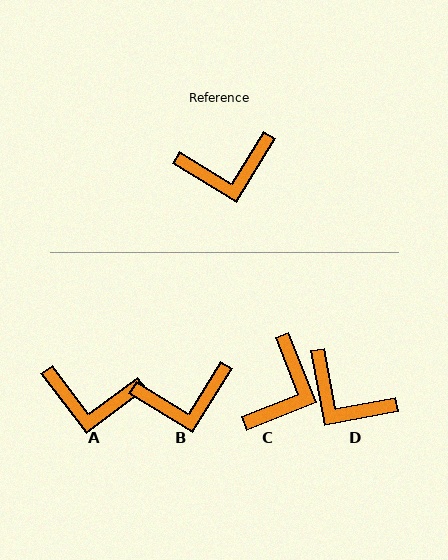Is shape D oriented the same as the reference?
No, it is off by about 48 degrees.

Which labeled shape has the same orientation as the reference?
B.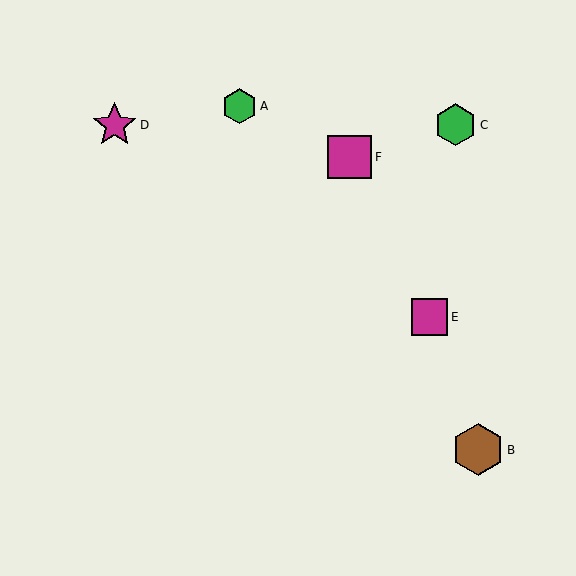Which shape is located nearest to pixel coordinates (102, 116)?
The magenta star (labeled D) at (115, 125) is nearest to that location.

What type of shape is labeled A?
Shape A is a green hexagon.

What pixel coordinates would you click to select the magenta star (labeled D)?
Click at (115, 125) to select the magenta star D.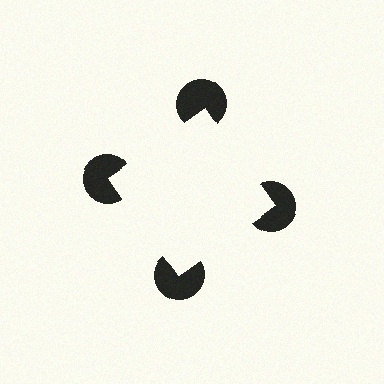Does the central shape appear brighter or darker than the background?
It typically appears slightly brighter than the background, even though no actual brightness change is drawn.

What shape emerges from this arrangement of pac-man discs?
An illusory square — its edges are inferred from the aligned wedge cuts in the pac-man discs, not physically drawn.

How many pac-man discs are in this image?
There are 4 — one at each vertex of the illusory square.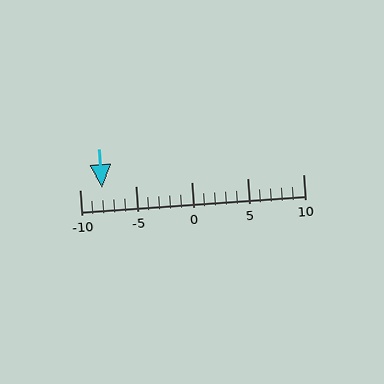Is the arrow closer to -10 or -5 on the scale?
The arrow is closer to -10.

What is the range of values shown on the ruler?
The ruler shows values from -10 to 10.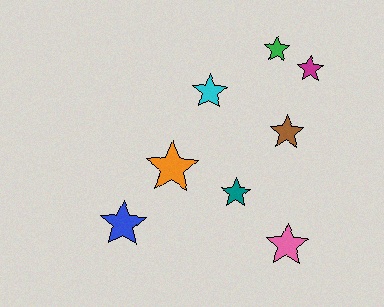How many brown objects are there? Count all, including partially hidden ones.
There is 1 brown object.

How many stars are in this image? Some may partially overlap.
There are 8 stars.